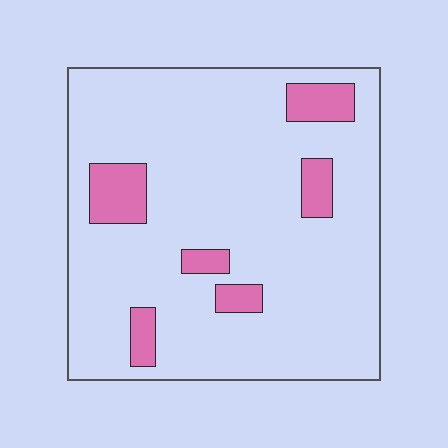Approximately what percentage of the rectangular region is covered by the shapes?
Approximately 15%.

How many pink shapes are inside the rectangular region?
6.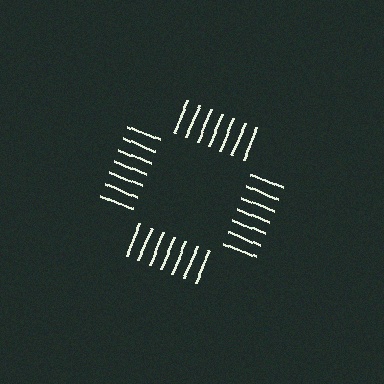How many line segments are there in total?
28 — 7 along each of the 4 edges.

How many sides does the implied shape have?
4 sides — the line-ends trace a square.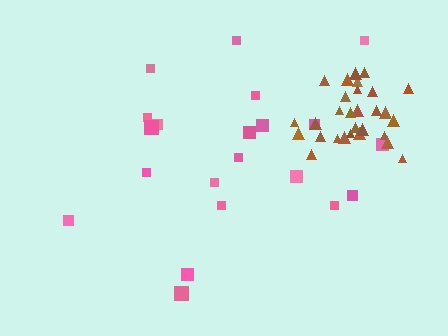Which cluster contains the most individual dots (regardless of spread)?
Brown (29).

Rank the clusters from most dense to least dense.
brown, pink.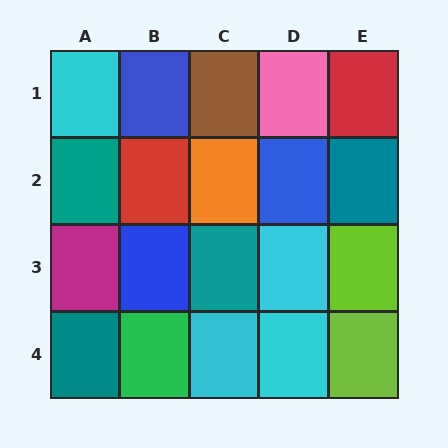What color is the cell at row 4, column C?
Cyan.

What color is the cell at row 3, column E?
Lime.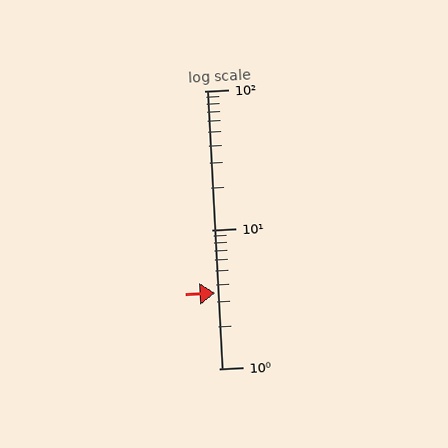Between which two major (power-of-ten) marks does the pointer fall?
The pointer is between 1 and 10.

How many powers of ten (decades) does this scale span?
The scale spans 2 decades, from 1 to 100.